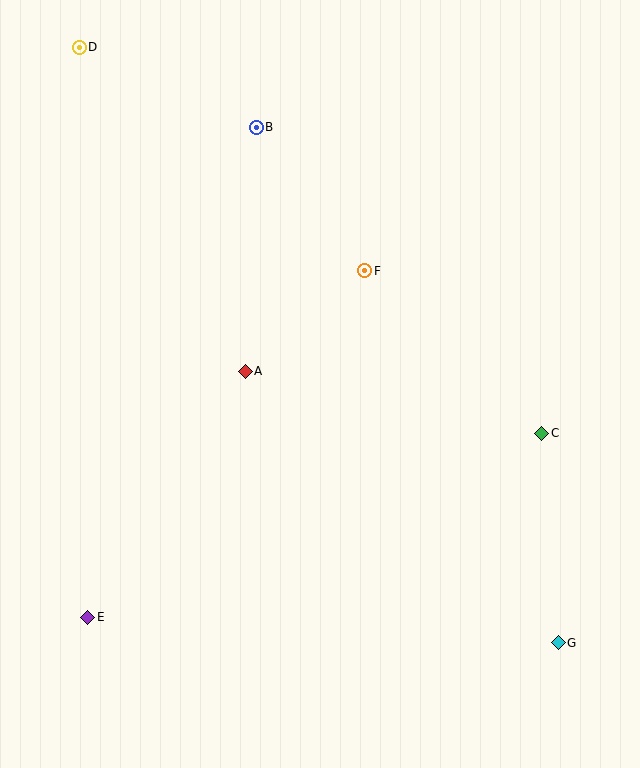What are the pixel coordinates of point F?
Point F is at (365, 271).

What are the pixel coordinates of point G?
Point G is at (558, 643).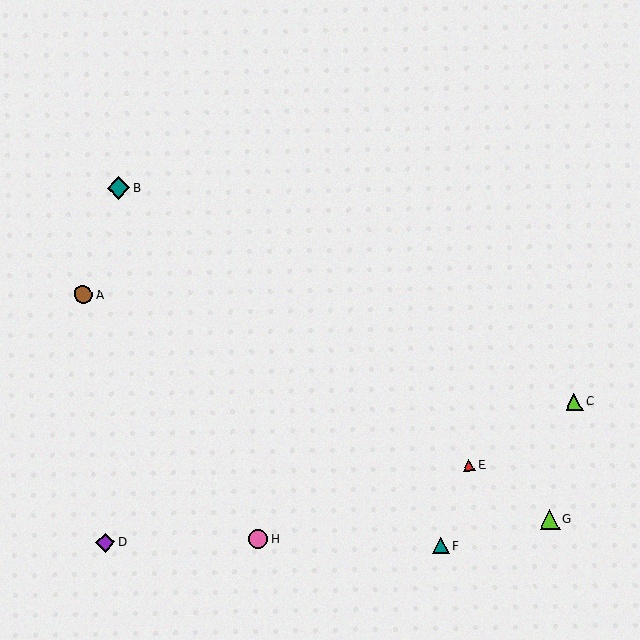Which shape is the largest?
The teal diamond (labeled B) is the largest.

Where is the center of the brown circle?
The center of the brown circle is at (83, 295).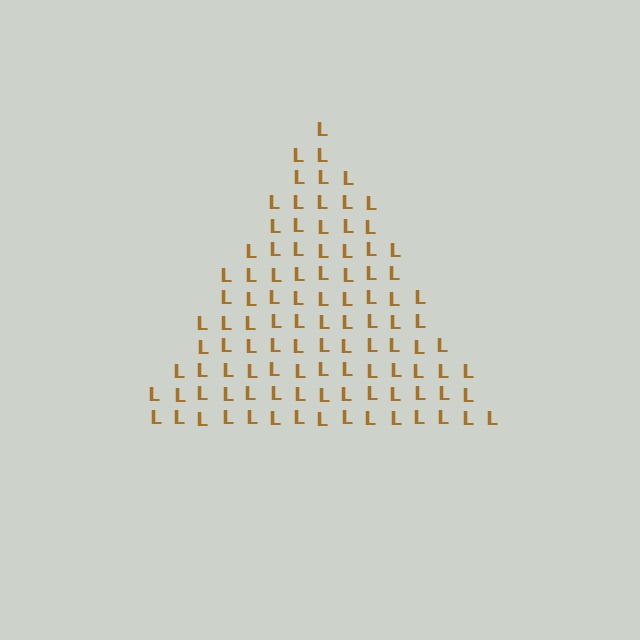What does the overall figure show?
The overall figure shows a triangle.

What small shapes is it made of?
It is made of small letter L's.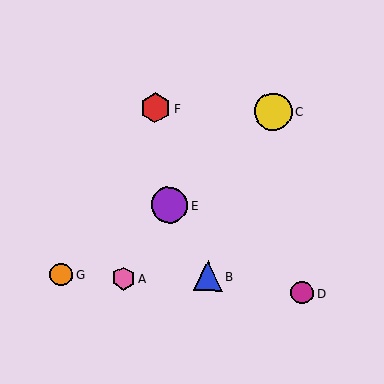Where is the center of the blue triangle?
The center of the blue triangle is at (208, 276).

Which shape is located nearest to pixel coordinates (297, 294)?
The magenta circle (labeled D) at (302, 293) is nearest to that location.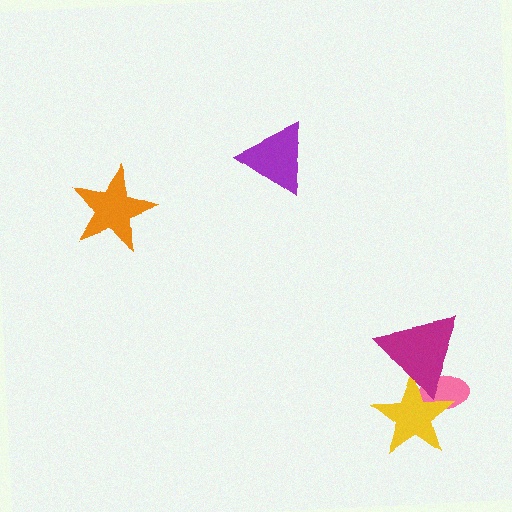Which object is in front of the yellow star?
The magenta triangle is in front of the yellow star.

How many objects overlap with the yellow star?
2 objects overlap with the yellow star.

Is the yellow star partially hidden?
Yes, it is partially covered by another shape.